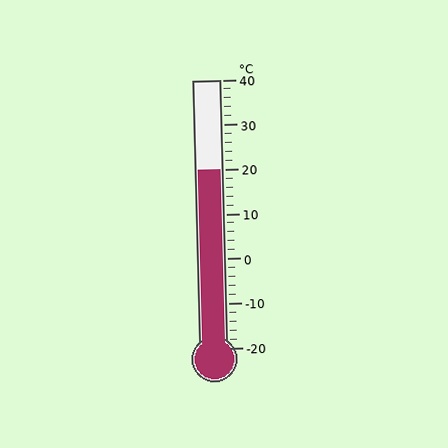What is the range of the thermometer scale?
The thermometer scale ranges from -20°C to 40°C.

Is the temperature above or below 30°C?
The temperature is below 30°C.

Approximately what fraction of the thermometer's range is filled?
The thermometer is filled to approximately 65% of its range.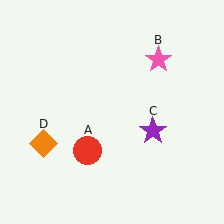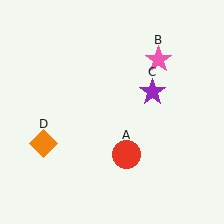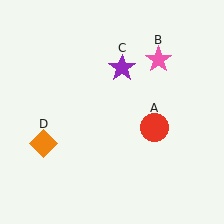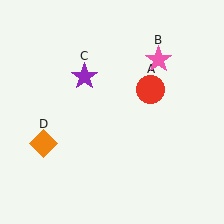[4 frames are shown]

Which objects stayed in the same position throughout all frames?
Pink star (object B) and orange diamond (object D) remained stationary.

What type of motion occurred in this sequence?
The red circle (object A), purple star (object C) rotated counterclockwise around the center of the scene.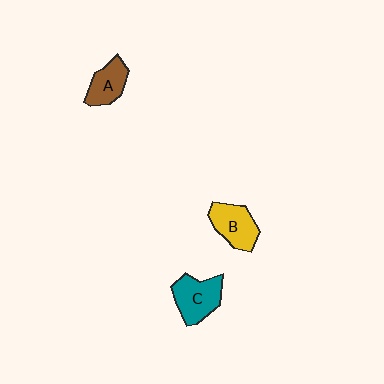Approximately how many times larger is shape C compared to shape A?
Approximately 1.3 times.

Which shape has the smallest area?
Shape A (brown).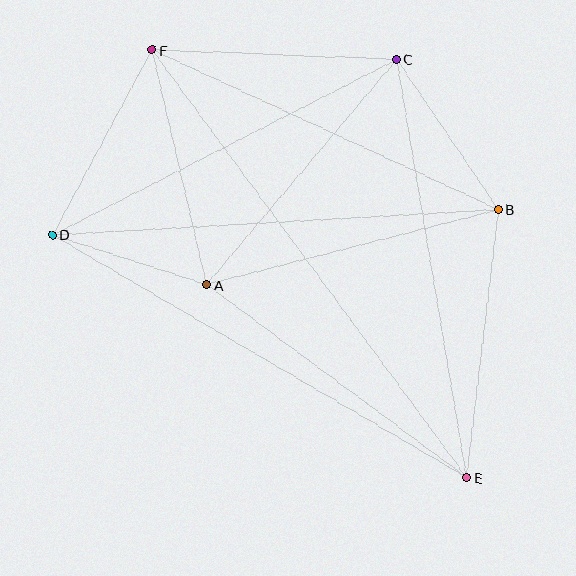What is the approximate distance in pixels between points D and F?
The distance between D and F is approximately 210 pixels.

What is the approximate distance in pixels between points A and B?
The distance between A and B is approximately 301 pixels.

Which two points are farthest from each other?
Points E and F are farthest from each other.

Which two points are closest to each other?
Points A and D are closest to each other.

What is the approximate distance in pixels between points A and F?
The distance between A and F is approximately 241 pixels.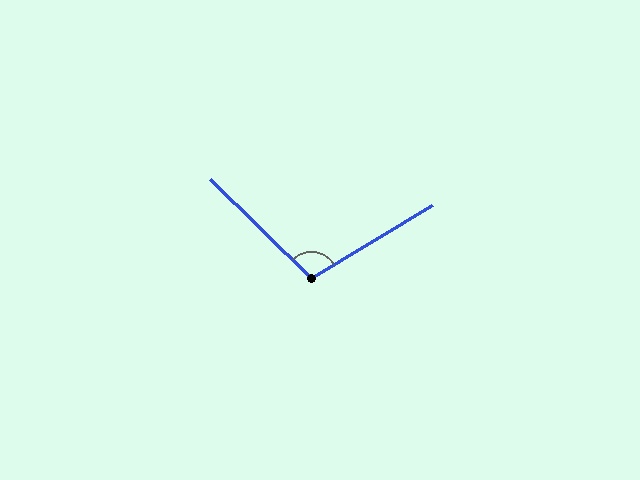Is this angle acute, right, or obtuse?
It is obtuse.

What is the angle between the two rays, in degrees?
Approximately 104 degrees.